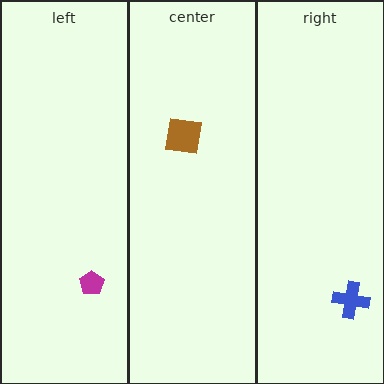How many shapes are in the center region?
1.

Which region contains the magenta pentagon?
The left region.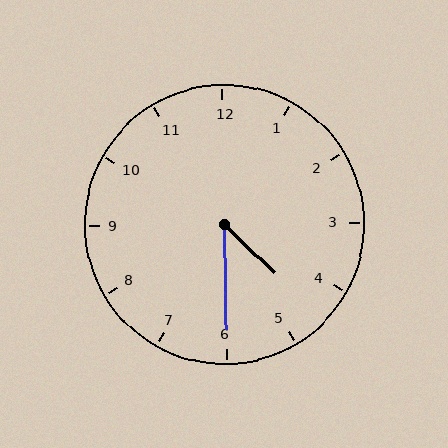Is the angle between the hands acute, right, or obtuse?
It is acute.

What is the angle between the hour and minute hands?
Approximately 45 degrees.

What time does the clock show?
4:30.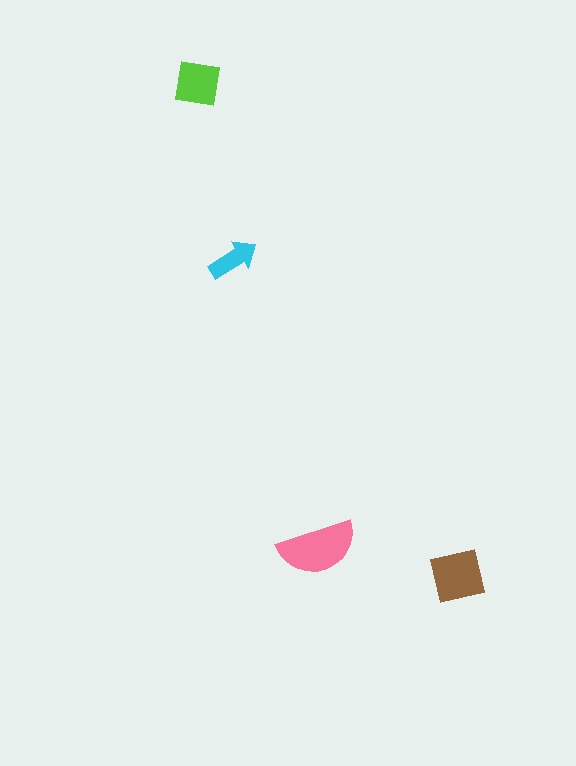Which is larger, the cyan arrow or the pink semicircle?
The pink semicircle.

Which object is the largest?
The pink semicircle.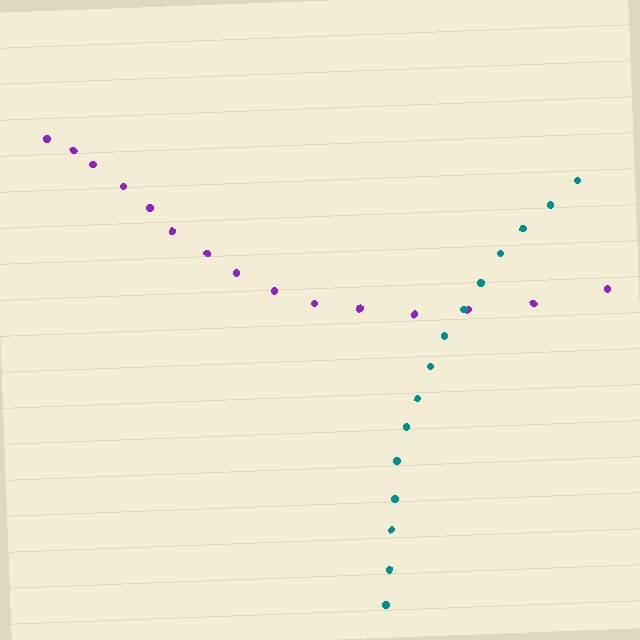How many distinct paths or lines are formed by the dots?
There are 2 distinct paths.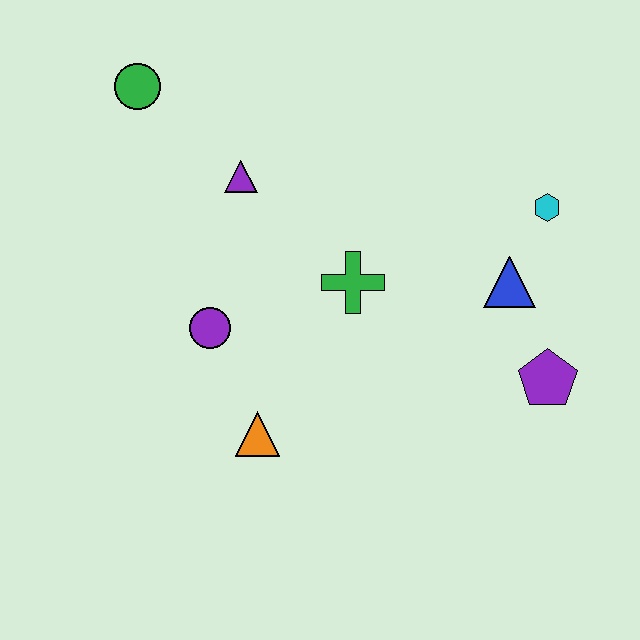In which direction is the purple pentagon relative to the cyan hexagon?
The purple pentagon is below the cyan hexagon.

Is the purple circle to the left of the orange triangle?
Yes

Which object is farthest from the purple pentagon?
The green circle is farthest from the purple pentagon.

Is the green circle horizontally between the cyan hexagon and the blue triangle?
No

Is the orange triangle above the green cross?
No